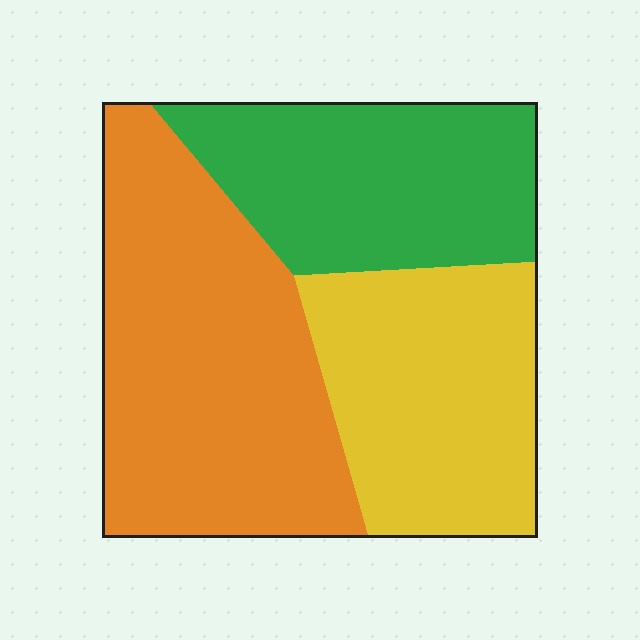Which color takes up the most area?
Orange, at roughly 45%.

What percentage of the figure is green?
Green covers about 30% of the figure.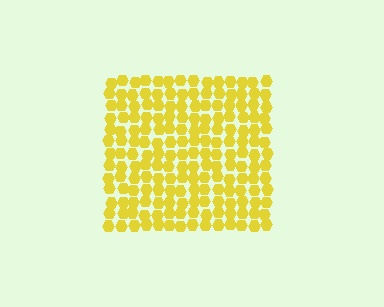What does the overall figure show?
The overall figure shows a square.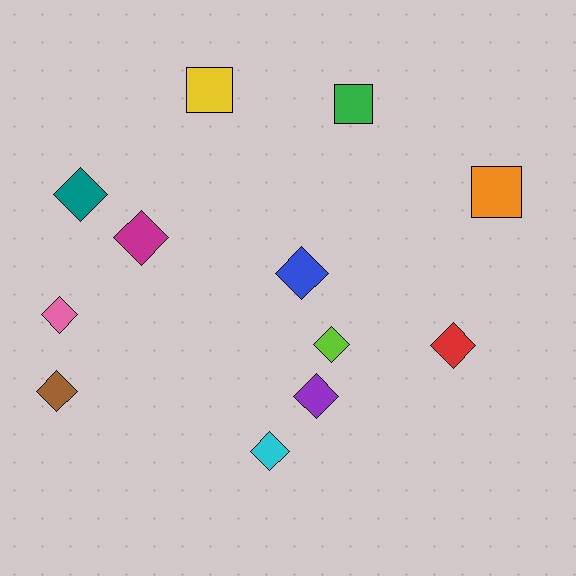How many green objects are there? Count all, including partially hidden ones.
There is 1 green object.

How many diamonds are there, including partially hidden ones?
There are 9 diamonds.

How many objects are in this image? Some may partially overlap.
There are 12 objects.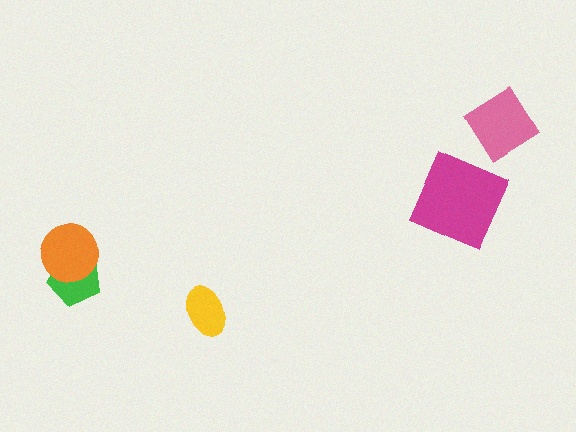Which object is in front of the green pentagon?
The orange circle is in front of the green pentagon.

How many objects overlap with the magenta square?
0 objects overlap with the magenta square.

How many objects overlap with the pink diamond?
0 objects overlap with the pink diamond.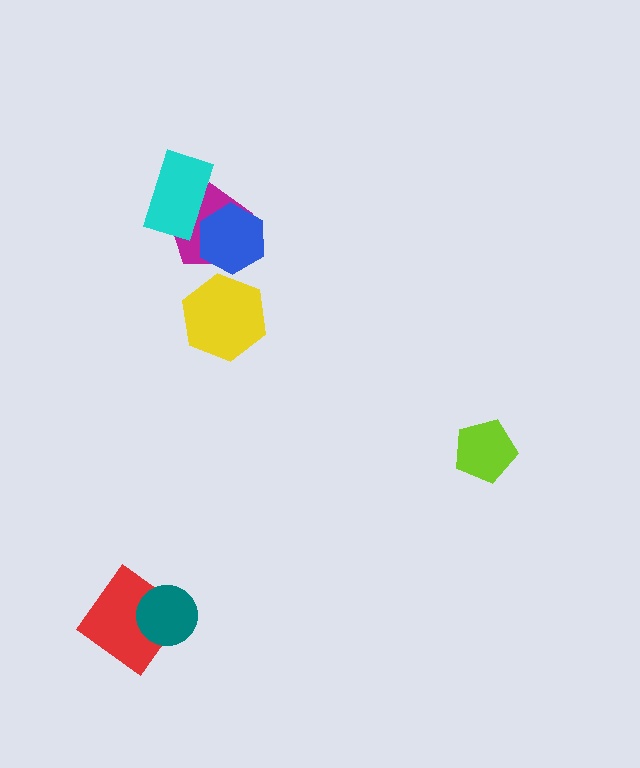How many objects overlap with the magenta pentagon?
2 objects overlap with the magenta pentagon.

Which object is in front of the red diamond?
The teal circle is in front of the red diamond.